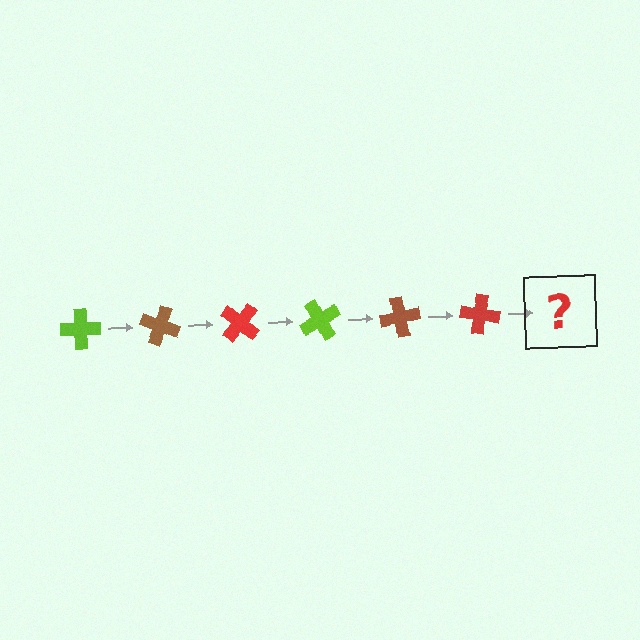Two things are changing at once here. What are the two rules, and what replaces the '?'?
The two rules are that it rotates 20 degrees each step and the color cycles through lime, brown, and red. The '?' should be a lime cross, rotated 120 degrees from the start.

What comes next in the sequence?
The next element should be a lime cross, rotated 120 degrees from the start.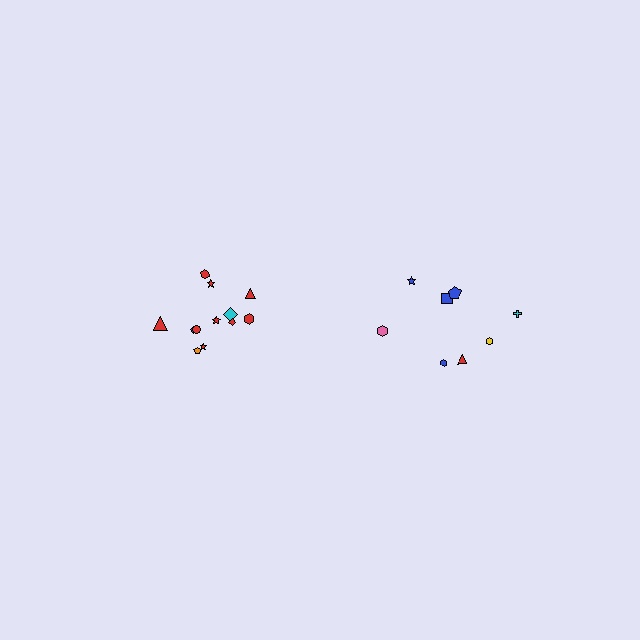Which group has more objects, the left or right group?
The left group.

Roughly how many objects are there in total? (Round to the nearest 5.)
Roughly 20 objects in total.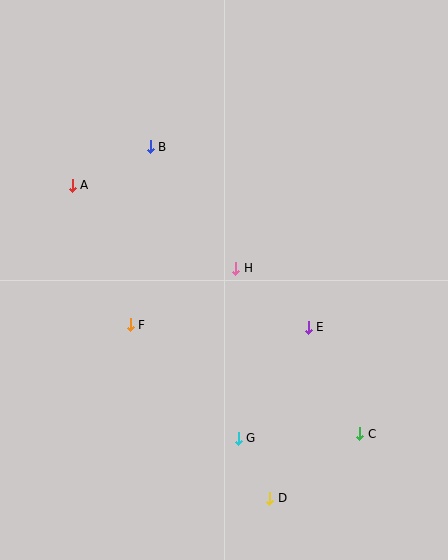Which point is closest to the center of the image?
Point H at (236, 268) is closest to the center.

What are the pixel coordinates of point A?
Point A is at (72, 185).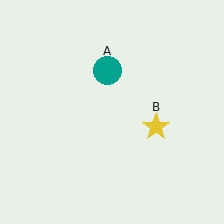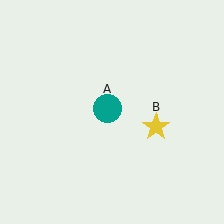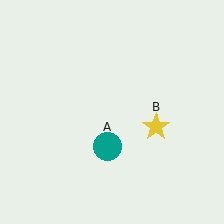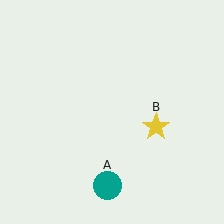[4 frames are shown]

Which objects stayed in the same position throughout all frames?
Yellow star (object B) remained stationary.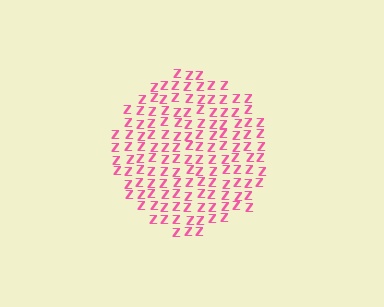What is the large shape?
The large shape is a circle.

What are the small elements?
The small elements are letter Z's.